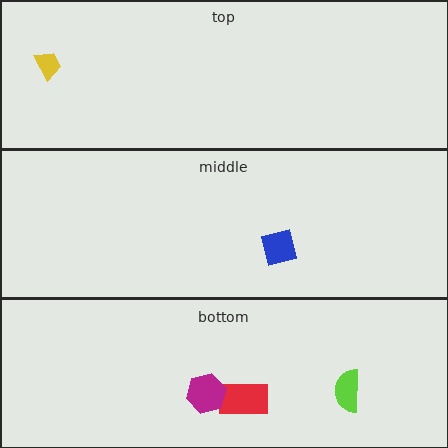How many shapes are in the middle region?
1.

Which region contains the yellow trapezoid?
The top region.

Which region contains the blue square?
The middle region.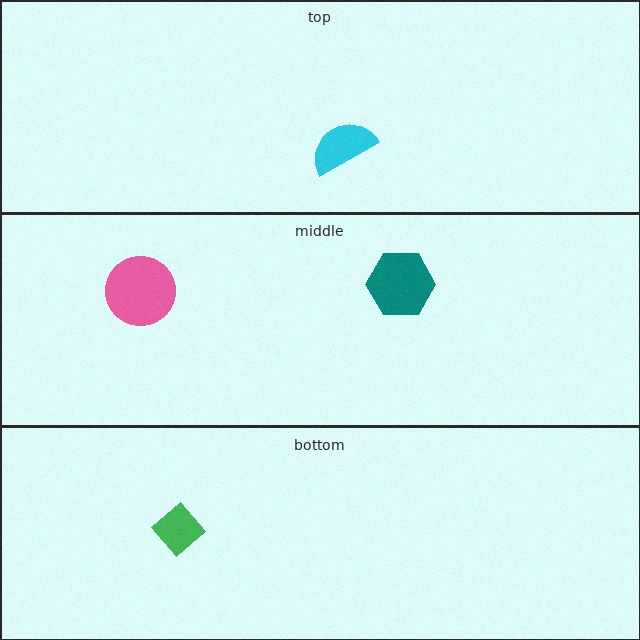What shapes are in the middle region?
The teal hexagon, the pink circle.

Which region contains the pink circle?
The middle region.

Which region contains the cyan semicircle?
The top region.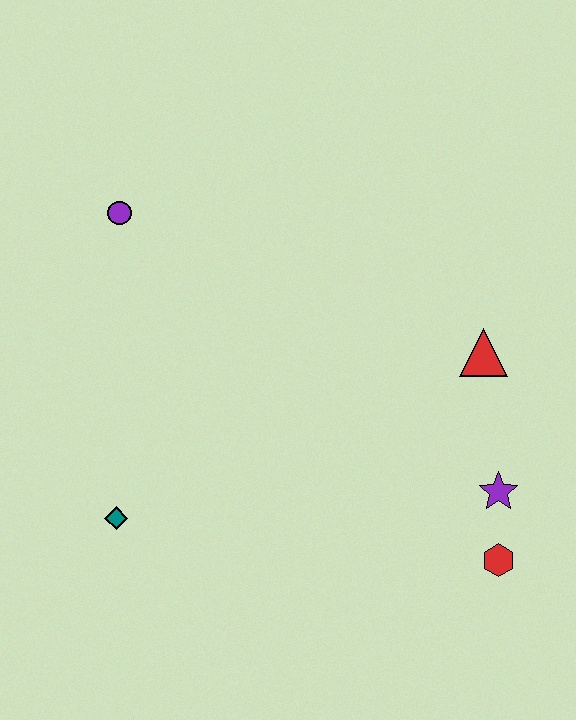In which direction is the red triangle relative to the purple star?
The red triangle is above the purple star.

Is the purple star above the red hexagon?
Yes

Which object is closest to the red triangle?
The purple star is closest to the red triangle.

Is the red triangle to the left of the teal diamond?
No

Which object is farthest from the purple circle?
The red hexagon is farthest from the purple circle.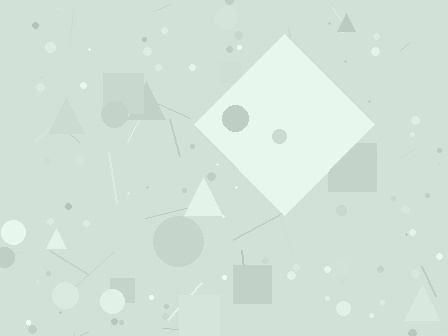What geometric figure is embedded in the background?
A diamond is embedded in the background.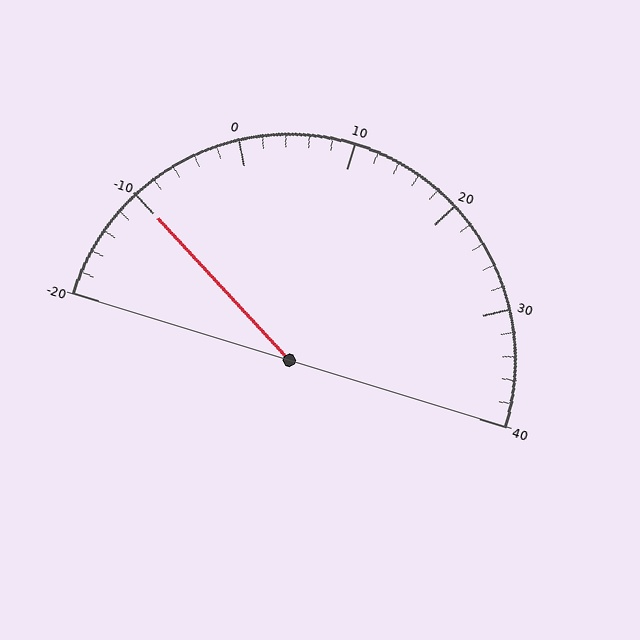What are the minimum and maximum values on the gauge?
The gauge ranges from -20 to 40.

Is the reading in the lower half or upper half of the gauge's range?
The reading is in the lower half of the range (-20 to 40).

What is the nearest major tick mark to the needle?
The nearest major tick mark is -10.